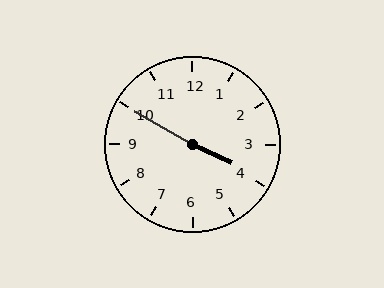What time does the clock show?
3:50.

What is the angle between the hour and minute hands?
Approximately 175 degrees.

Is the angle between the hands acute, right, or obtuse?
It is obtuse.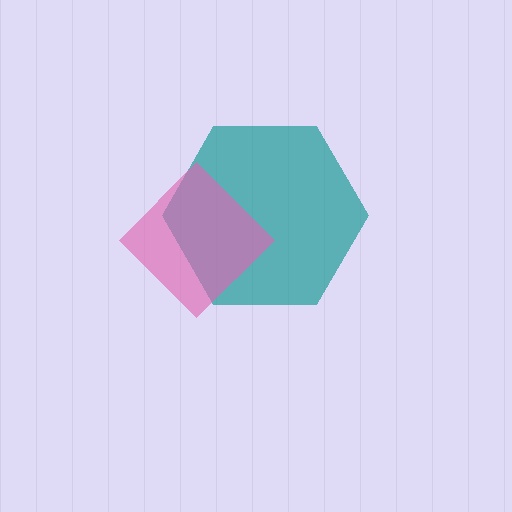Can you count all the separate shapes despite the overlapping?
Yes, there are 2 separate shapes.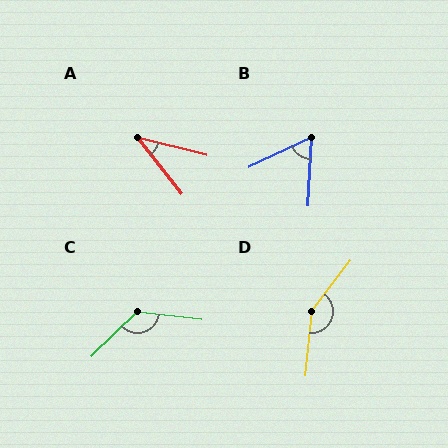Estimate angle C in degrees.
Approximately 129 degrees.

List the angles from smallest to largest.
A (38°), B (62°), C (129°), D (148°).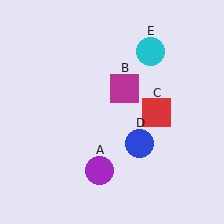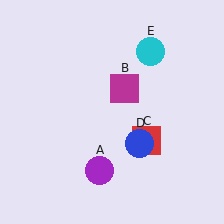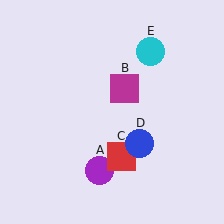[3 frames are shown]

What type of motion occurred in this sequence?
The red square (object C) rotated clockwise around the center of the scene.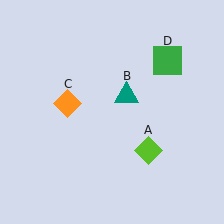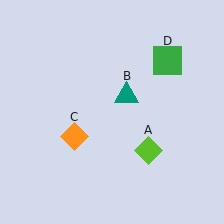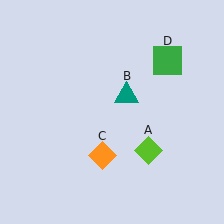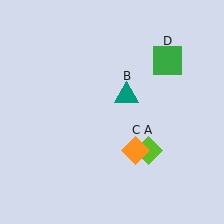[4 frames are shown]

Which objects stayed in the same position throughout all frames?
Lime diamond (object A) and teal triangle (object B) and green square (object D) remained stationary.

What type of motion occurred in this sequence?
The orange diamond (object C) rotated counterclockwise around the center of the scene.